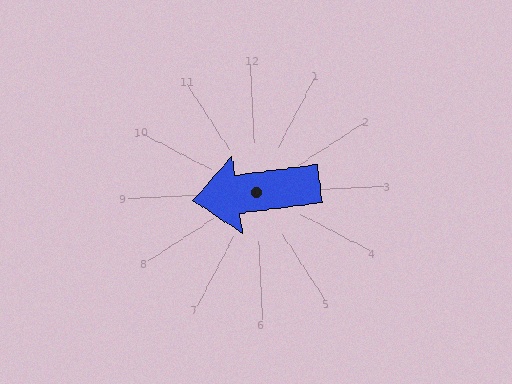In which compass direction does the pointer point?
West.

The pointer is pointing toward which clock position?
Roughly 9 o'clock.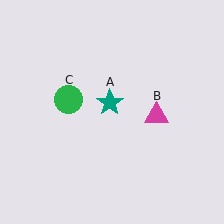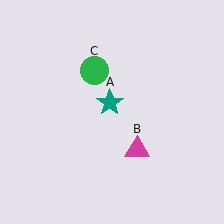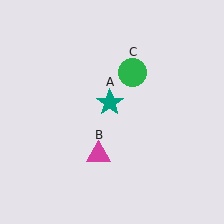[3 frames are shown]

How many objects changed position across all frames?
2 objects changed position: magenta triangle (object B), green circle (object C).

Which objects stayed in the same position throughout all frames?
Teal star (object A) remained stationary.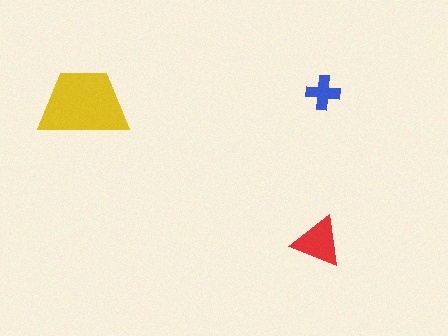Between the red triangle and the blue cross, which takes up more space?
The red triangle.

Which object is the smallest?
The blue cross.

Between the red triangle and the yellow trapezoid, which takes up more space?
The yellow trapezoid.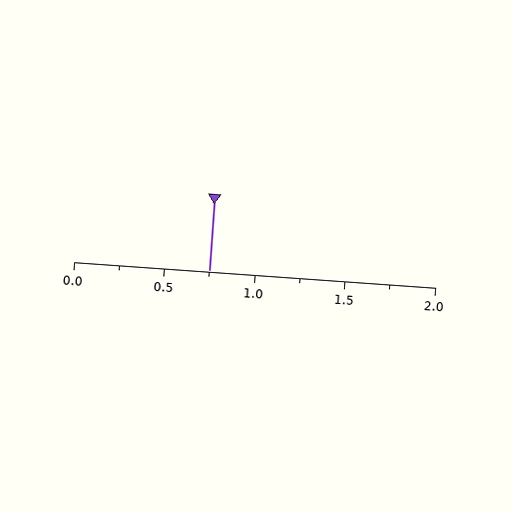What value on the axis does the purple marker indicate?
The marker indicates approximately 0.75.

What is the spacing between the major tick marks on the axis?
The major ticks are spaced 0.5 apart.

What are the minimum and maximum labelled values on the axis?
The axis runs from 0.0 to 2.0.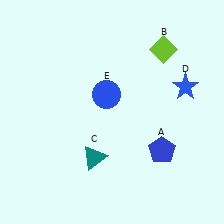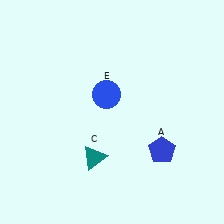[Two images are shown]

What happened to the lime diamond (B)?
The lime diamond (B) was removed in Image 2. It was in the top-right area of Image 1.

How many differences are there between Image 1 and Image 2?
There are 2 differences between the two images.